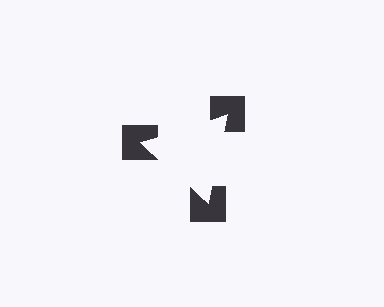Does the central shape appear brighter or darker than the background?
It typically appears slightly brighter than the background, even though no actual brightness change is drawn.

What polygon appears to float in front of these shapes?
An illusory triangle — its edges are inferred from the aligned wedge cuts in the notched squares, not physically drawn.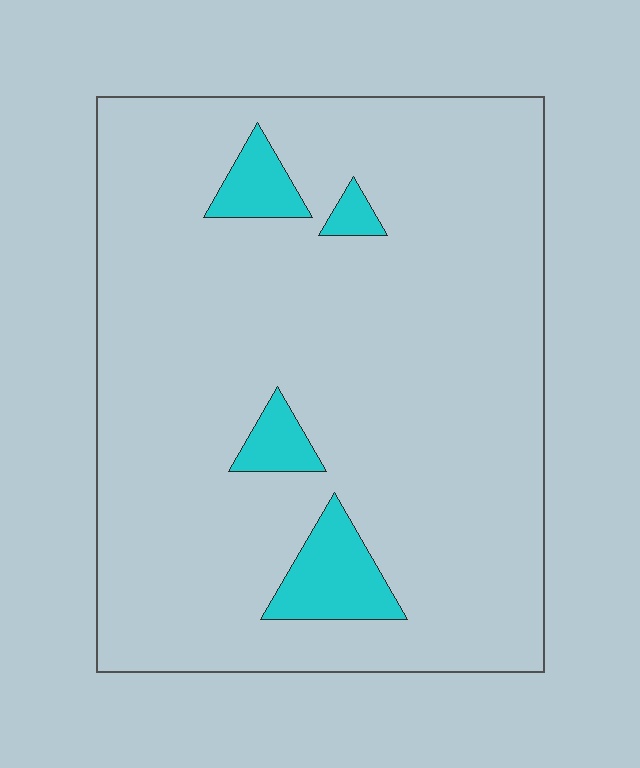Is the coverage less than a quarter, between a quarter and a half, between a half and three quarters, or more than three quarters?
Less than a quarter.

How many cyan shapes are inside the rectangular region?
4.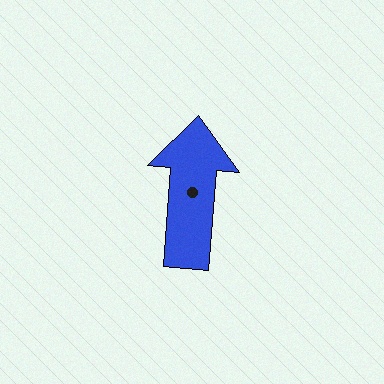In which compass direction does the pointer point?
North.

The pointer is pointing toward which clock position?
Roughly 12 o'clock.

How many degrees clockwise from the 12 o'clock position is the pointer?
Approximately 5 degrees.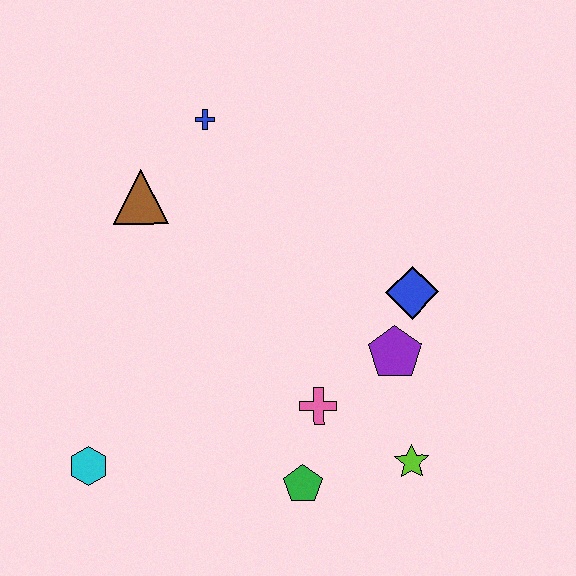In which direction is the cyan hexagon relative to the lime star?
The cyan hexagon is to the left of the lime star.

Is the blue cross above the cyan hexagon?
Yes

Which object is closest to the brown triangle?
The blue cross is closest to the brown triangle.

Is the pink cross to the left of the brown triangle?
No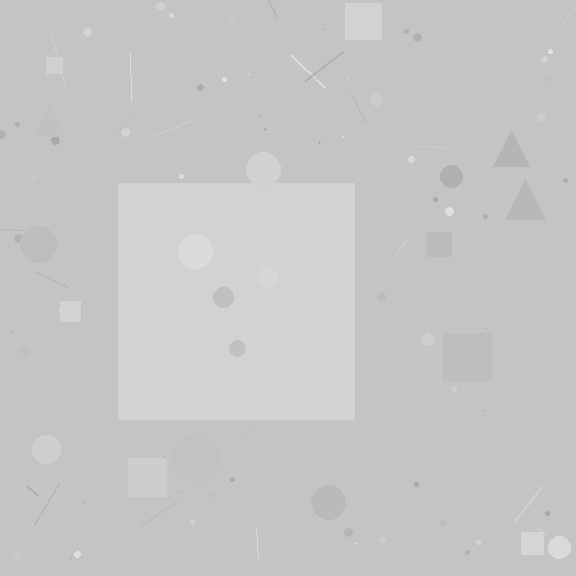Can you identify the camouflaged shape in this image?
The camouflaged shape is a square.